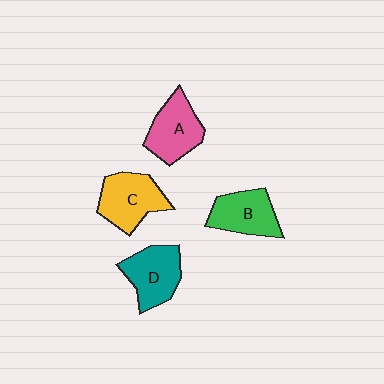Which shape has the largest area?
Shape C (yellow).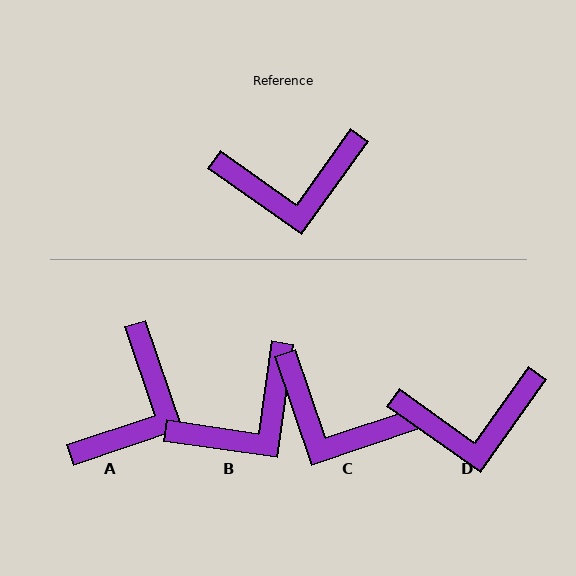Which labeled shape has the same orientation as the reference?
D.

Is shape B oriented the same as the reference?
No, it is off by about 27 degrees.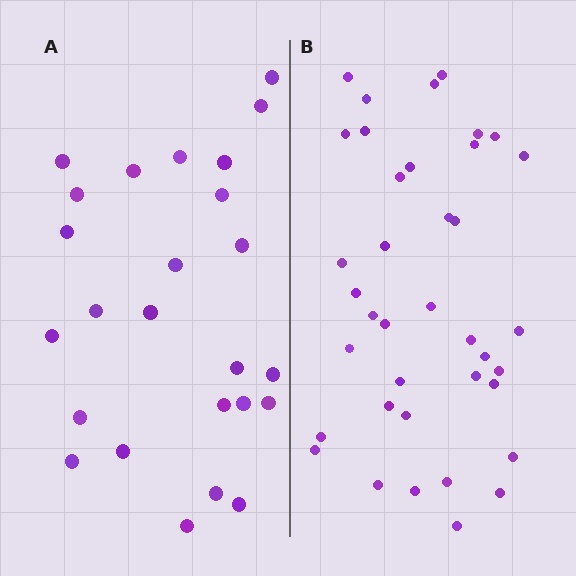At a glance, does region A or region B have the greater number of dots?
Region B (the right region) has more dots.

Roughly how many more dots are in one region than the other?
Region B has approximately 15 more dots than region A.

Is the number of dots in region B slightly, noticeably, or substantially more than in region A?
Region B has substantially more. The ratio is roughly 1.5 to 1.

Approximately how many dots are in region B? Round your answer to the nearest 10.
About 40 dots. (The exact count is 38, which rounds to 40.)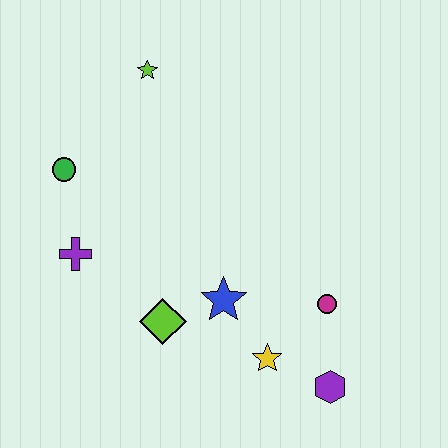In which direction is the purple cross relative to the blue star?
The purple cross is to the left of the blue star.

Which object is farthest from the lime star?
The purple hexagon is farthest from the lime star.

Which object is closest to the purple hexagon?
The yellow star is closest to the purple hexagon.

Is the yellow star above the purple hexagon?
Yes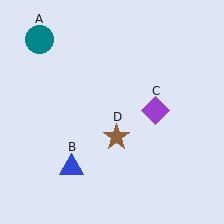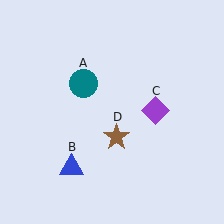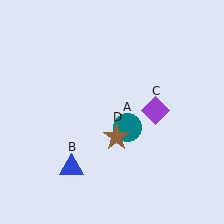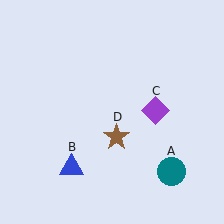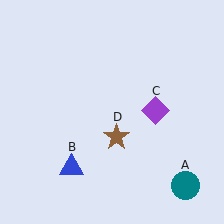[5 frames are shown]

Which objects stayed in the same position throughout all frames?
Blue triangle (object B) and purple diamond (object C) and brown star (object D) remained stationary.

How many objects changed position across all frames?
1 object changed position: teal circle (object A).